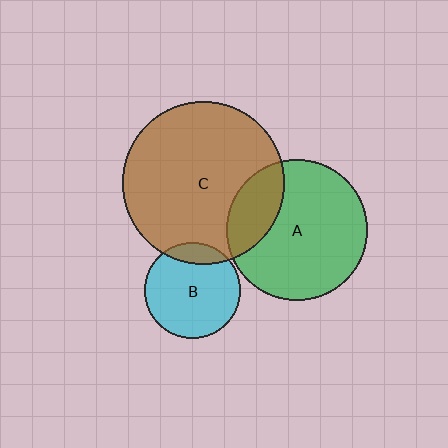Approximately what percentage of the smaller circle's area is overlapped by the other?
Approximately 25%.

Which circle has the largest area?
Circle C (brown).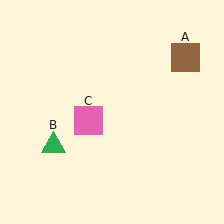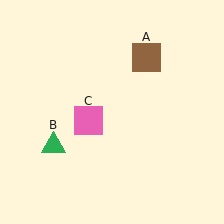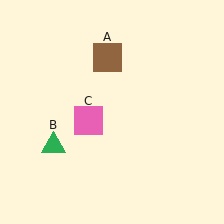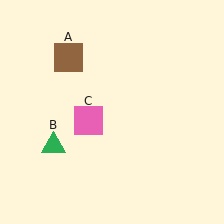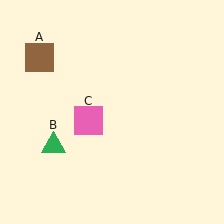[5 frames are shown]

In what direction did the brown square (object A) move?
The brown square (object A) moved left.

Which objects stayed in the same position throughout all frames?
Green triangle (object B) and pink square (object C) remained stationary.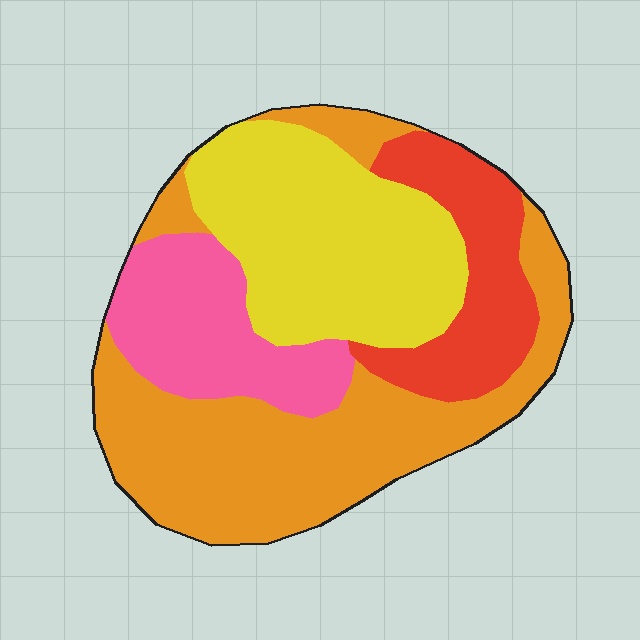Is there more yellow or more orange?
Orange.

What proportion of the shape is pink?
Pink takes up about one sixth (1/6) of the shape.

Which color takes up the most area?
Orange, at roughly 40%.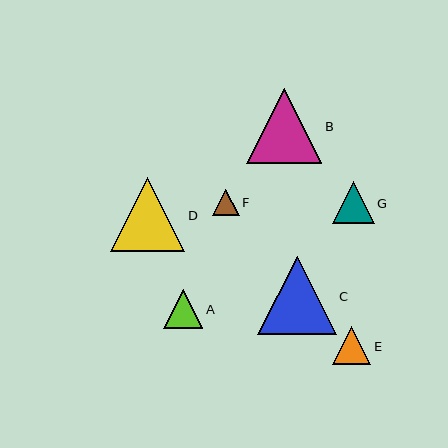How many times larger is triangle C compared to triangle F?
Triangle C is approximately 2.9 times the size of triangle F.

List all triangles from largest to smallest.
From largest to smallest: C, B, D, G, A, E, F.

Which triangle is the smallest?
Triangle F is the smallest with a size of approximately 27 pixels.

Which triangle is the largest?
Triangle C is the largest with a size of approximately 78 pixels.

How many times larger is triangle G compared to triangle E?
Triangle G is approximately 1.1 times the size of triangle E.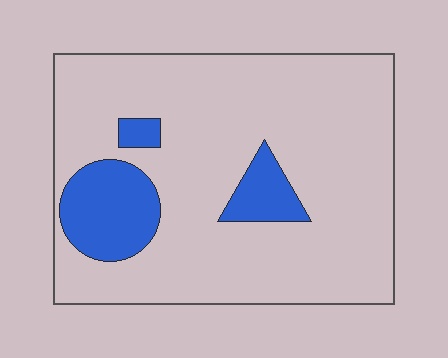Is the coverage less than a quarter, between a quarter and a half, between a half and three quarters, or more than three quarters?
Less than a quarter.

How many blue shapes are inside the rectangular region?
3.